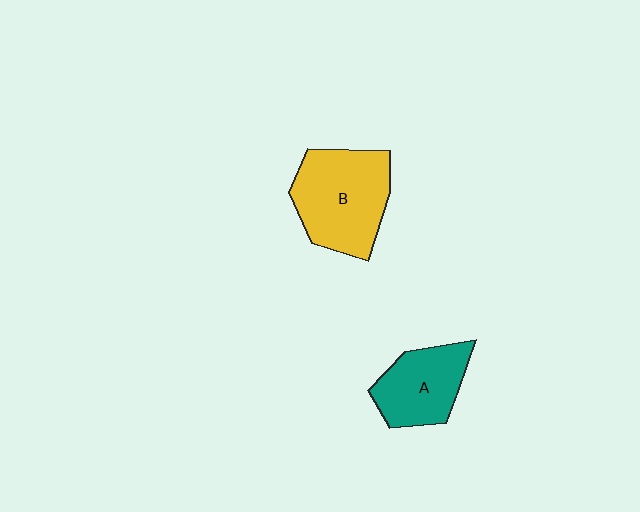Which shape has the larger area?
Shape B (yellow).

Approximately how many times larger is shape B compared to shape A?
Approximately 1.4 times.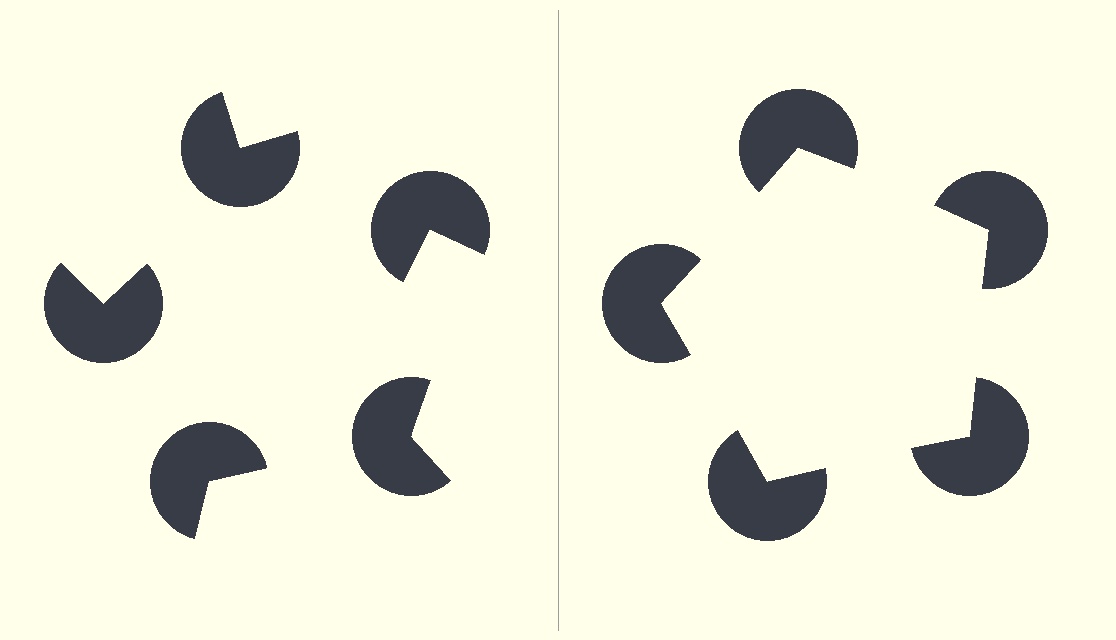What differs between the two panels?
The pac-man discs are positioned identically on both sides; only the wedge orientations differ. On the right they align to a pentagon; on the left they are misaligned.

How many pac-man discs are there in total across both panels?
10 — 5 on each side.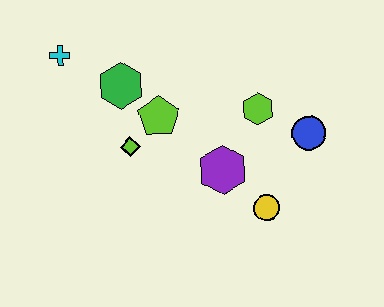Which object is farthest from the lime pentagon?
The blue circle is farthest from the lime pentagon.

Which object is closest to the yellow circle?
The purple hexagon is closest to the yellow circle.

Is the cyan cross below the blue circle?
No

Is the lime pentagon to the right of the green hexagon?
Yes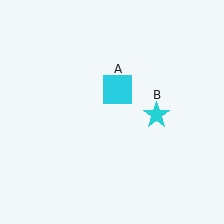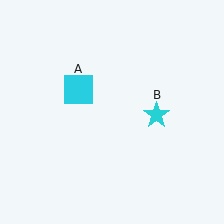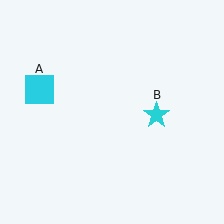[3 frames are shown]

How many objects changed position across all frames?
1 object changed position: cyan square (object A).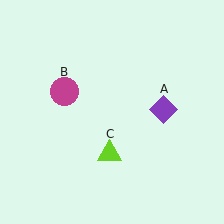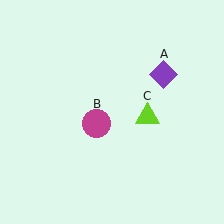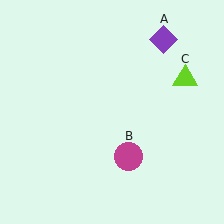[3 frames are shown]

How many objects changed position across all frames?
3 objects changed position: purple diamond (object A), magenta circle (object B), lime triangle (object C).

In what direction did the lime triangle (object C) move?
The lime triangle (object C) moved up and to the right.